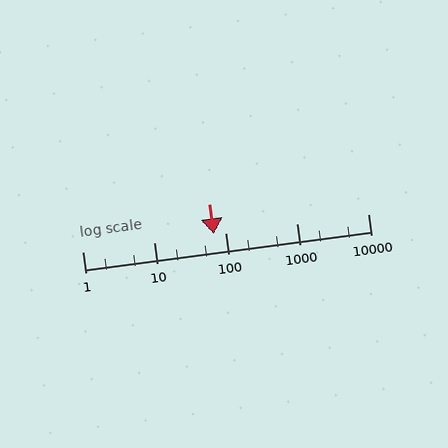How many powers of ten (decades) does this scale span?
The scale spans 4 decades, from 1 to 10000.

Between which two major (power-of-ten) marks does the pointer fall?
The pointer is between 10 and 100.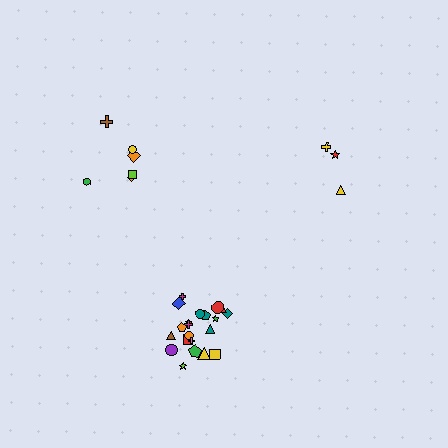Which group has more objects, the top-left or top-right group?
The top-left group.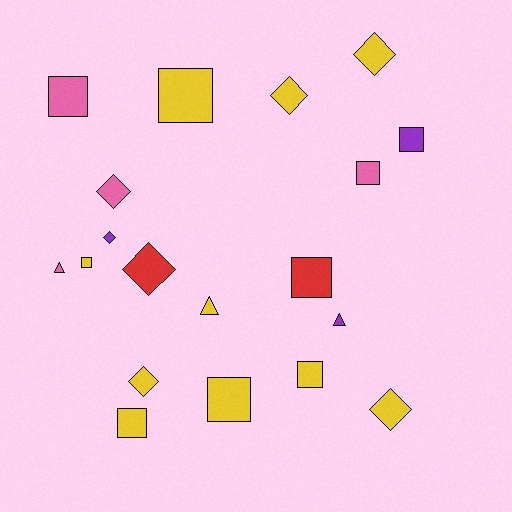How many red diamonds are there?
There is 1 red diamond.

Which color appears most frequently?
Yellow, with 10 objects.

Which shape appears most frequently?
Square, with 9 objects.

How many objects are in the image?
There are 19 objects.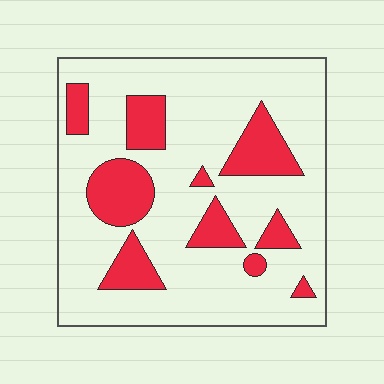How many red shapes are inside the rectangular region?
10.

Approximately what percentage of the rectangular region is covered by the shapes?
Approximately 20%.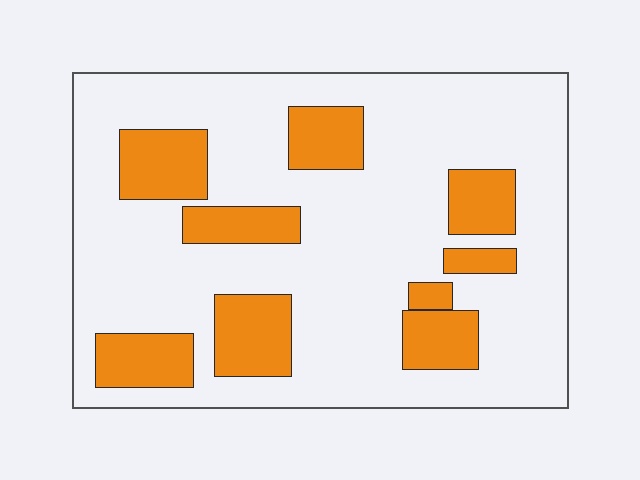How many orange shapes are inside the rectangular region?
9.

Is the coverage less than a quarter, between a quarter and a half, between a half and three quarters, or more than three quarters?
Less than a quarter.